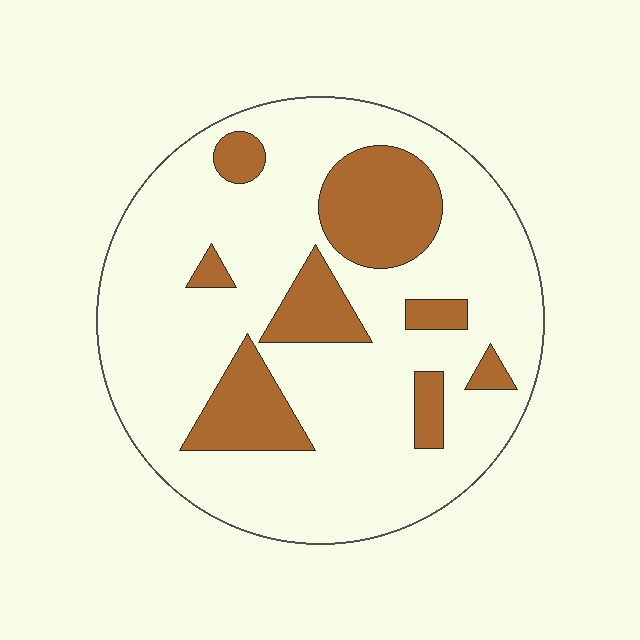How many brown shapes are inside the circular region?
8.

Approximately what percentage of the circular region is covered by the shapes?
Approximately 20%.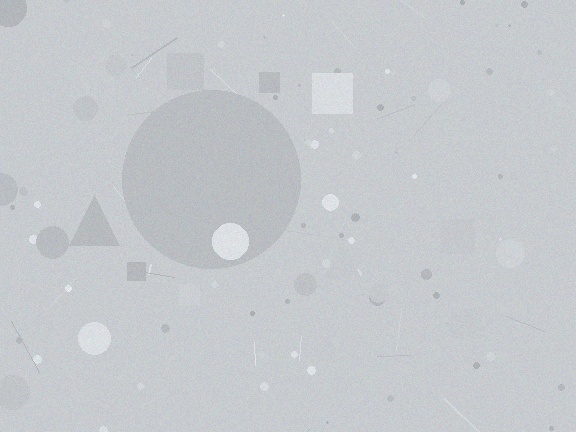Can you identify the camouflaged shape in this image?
The camouflaged shape is a circle.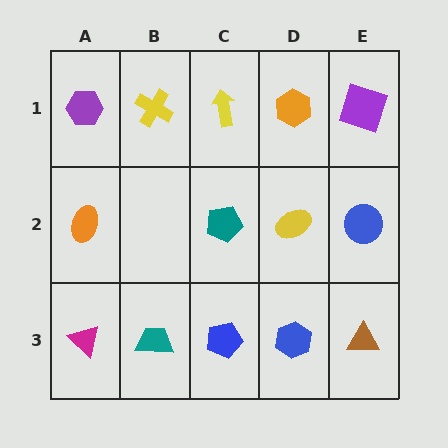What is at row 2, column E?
A blue circle.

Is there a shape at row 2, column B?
No, that cell is empty.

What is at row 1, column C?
A yellow arrow.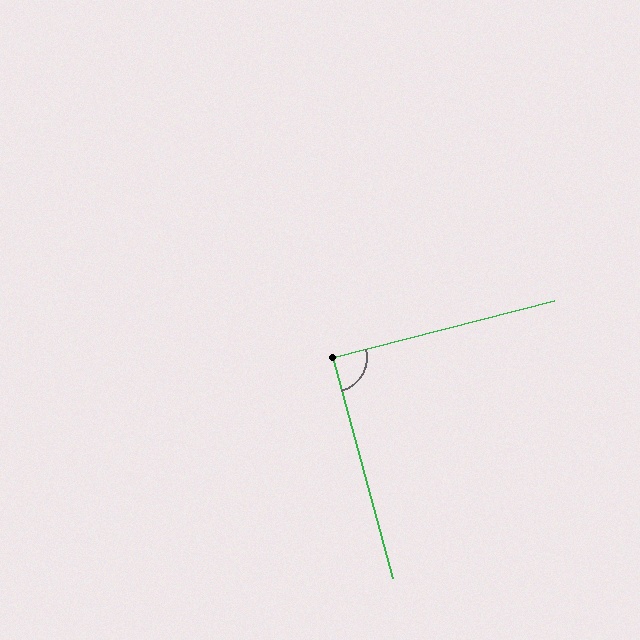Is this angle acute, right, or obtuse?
It is approximately a right angle.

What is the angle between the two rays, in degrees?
Approximately 89 degrees.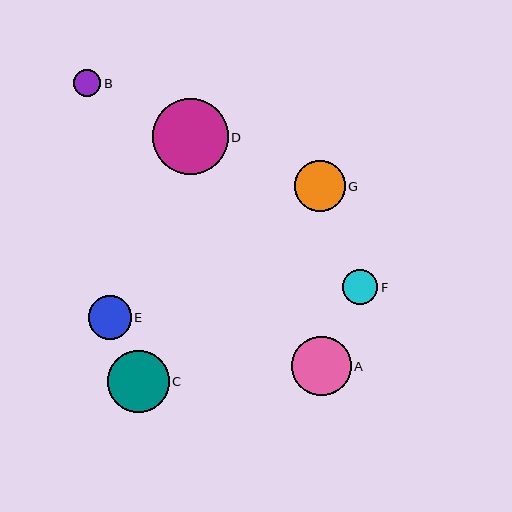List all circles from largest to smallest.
From largest to smallest: D, C, A, G, E, F, B.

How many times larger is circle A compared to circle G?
Circle A is approximately 1.2 times the size of circle G.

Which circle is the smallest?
Circle B is the smallest with a size of approximately 28 pixels.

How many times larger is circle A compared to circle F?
Circle A is approximately 1.7 times the size of circle F.